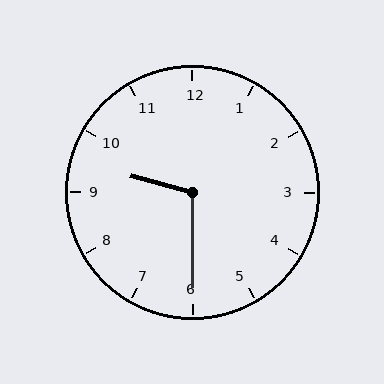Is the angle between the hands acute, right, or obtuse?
It is obtuse.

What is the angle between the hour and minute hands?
Approximately 105 degrees.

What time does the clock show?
9:30.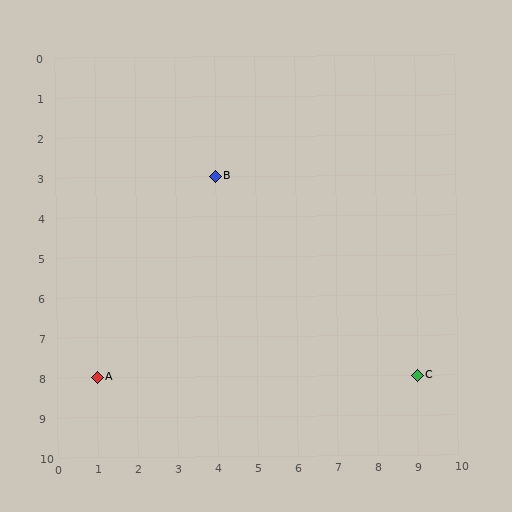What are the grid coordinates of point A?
Point A is at grid coordinates (1, 8).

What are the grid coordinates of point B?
Point B is at grid coordinates (4, 3).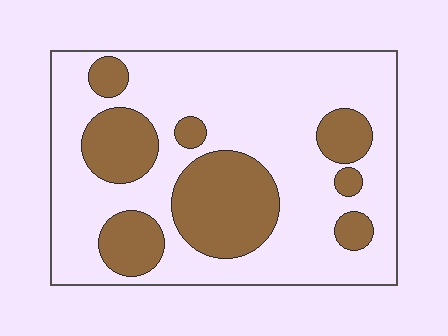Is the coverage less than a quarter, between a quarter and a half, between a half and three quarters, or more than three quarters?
Between a quarter and a half.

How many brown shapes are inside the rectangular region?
8.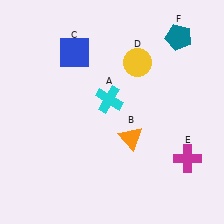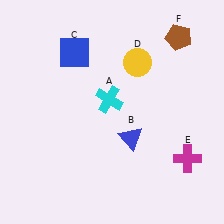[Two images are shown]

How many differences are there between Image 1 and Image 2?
There are 2 differences between the two images.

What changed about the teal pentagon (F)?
In Image 1, F is teal. In Image 2, it changed to brown.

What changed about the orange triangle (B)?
In Image 1, B is orange. In Image 2, it changed to blue.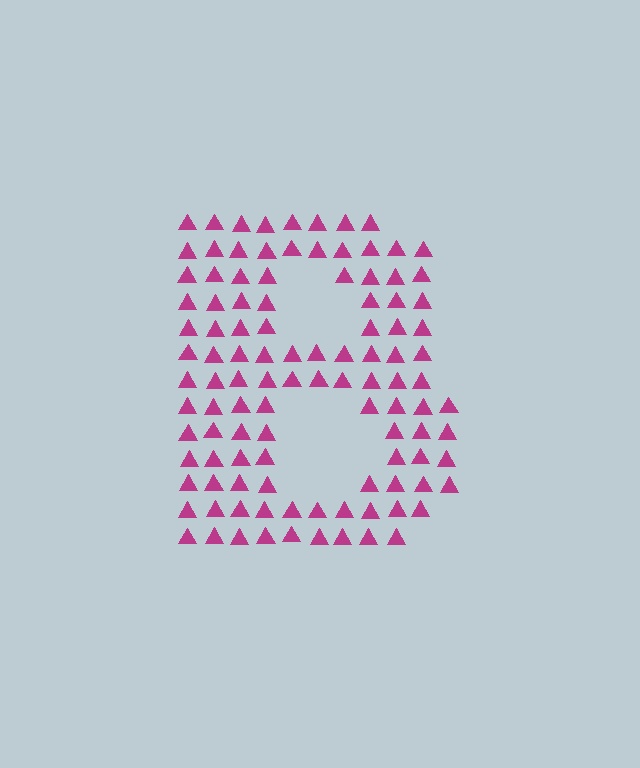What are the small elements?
The small elements are triangles.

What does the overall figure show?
The overall figure shows the letter B.